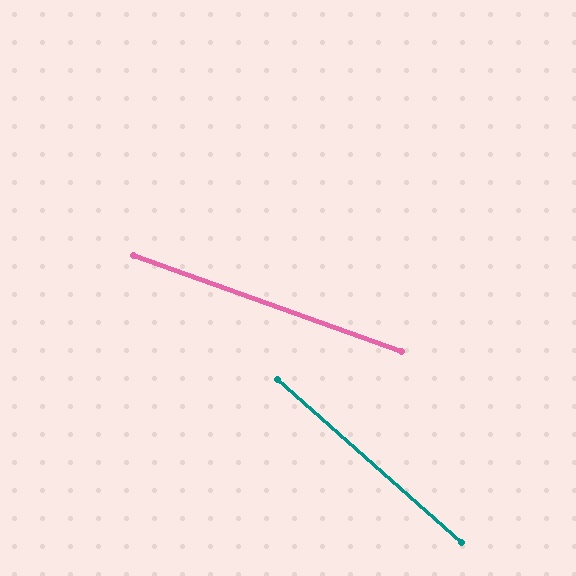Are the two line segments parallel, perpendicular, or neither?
Neither parallel nor perpendicular — they differ by about 22°.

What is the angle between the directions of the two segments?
Approximately 22 degrees.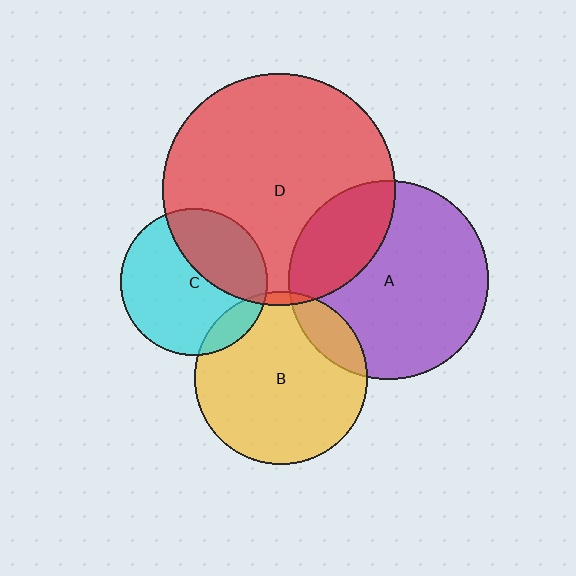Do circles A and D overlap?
Yes.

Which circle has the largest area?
Circle D (red).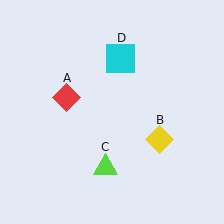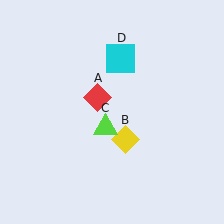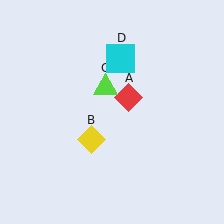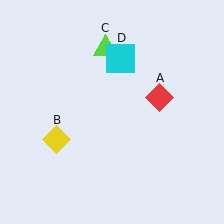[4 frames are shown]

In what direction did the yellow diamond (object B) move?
The yellow diamond (object B) moved left.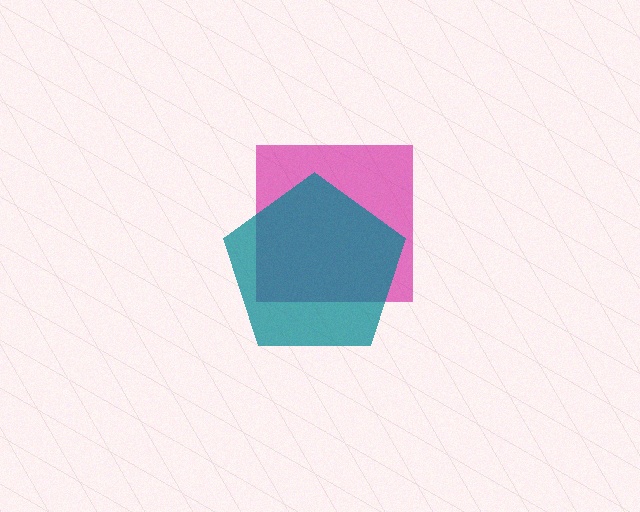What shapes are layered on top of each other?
The layered shapes are: a magenta square, a teal pentagon.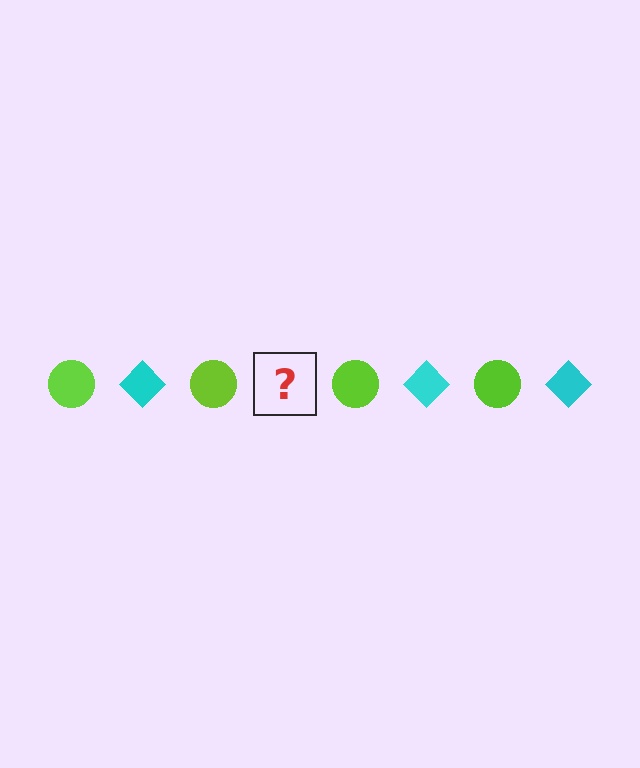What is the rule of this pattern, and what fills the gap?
The rule is that the pattern alternates between lime circle and cyan diamond. The gap should be filled with a cyan diamond.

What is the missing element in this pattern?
The missing element is a cyan diamond.